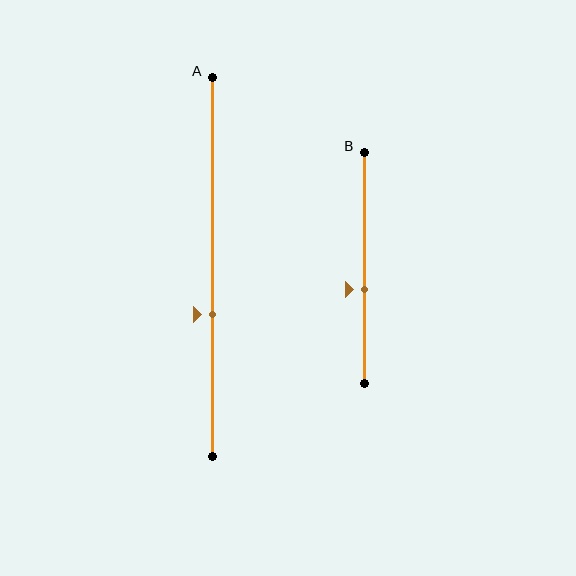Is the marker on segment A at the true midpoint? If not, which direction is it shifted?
No, the marker on segment A is shifted downward by about 13% of the segment length.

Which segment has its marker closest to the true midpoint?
Segment B has its marker closest to the true midpoint.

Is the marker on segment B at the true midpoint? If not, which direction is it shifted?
No, the marker on segment B is shifted downward by about 9% of the segment length.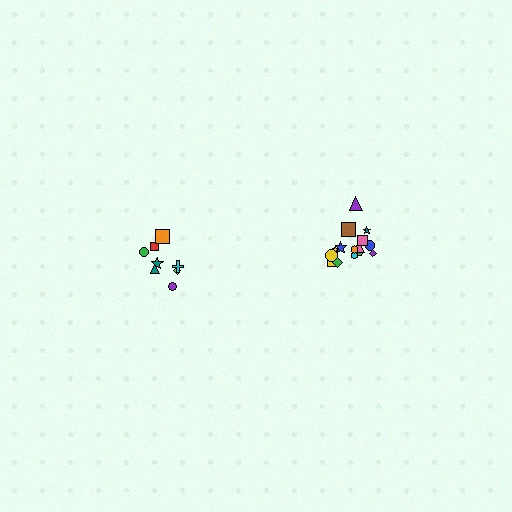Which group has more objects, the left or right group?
The right group.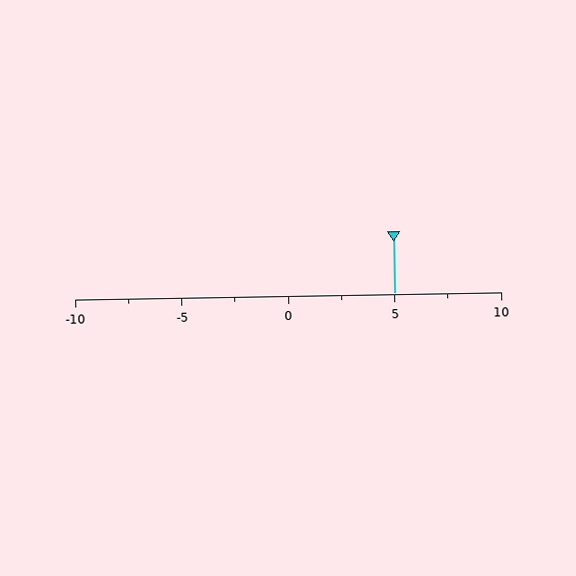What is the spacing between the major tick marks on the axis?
The major ticks are spaced 5 apart.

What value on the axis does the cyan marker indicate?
The marker indicates approximately 5.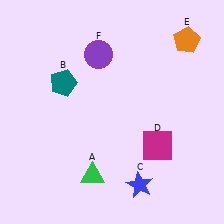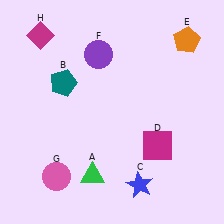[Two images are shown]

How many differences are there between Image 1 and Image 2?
There are 2 differences between the two images.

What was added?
A pink circle (G), a magenta diamond (H) were added in Image 2.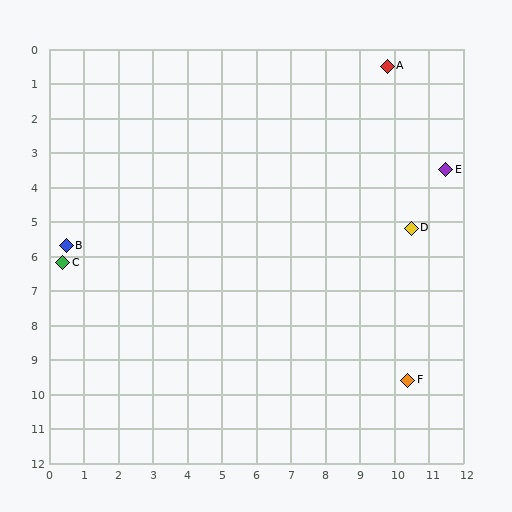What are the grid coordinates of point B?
Point B is at approximately (0.5, 5.7).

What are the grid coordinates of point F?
Point F is at approximately (10.4, 9.6).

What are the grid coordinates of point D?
Point D is at approximately (10.5, 5.2).